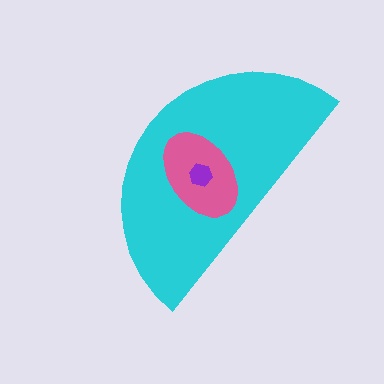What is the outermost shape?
The cyan semicircle.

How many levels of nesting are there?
3.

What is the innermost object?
The purple hexagon.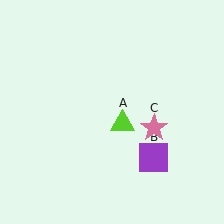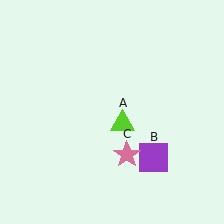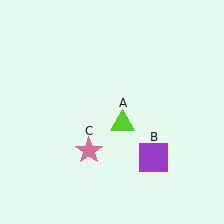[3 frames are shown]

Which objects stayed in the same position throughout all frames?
Lime triangle (object A) and purple square (object B) remained stationary.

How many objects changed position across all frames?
1 object changed position: pink star (object C).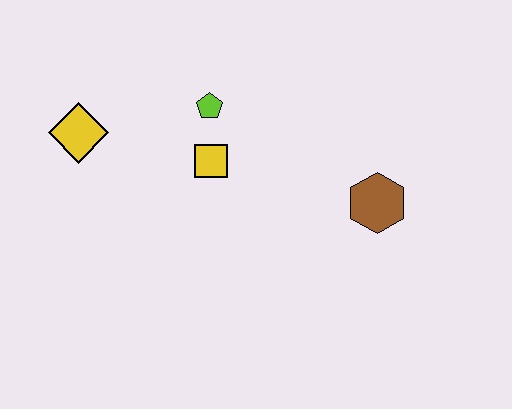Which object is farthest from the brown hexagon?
The yellow diamond is farthest from the brown hexagon.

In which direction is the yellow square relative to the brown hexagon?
The yellow square is to the left of the brown hexagon.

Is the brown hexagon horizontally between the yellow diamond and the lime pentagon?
No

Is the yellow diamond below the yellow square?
No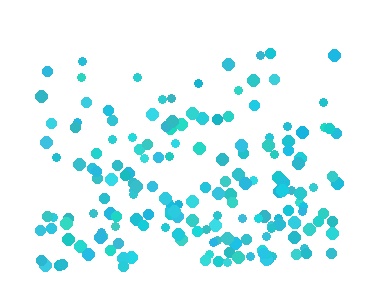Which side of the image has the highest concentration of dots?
The bottom.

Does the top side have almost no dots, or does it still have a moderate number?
Still a moderate number, just noticeably fewer than the bottom.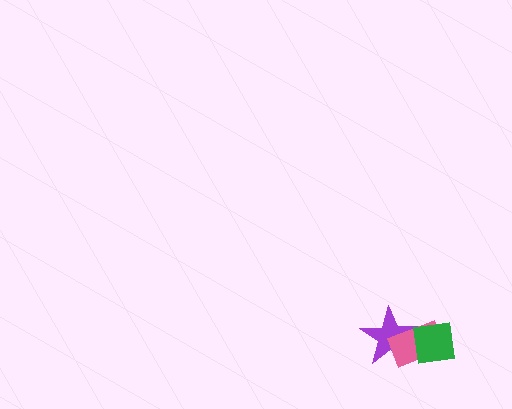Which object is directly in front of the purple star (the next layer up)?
The pink rectangle is directly in front of the purple star.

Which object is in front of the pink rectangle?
The green square is in front of the pink rectangle.